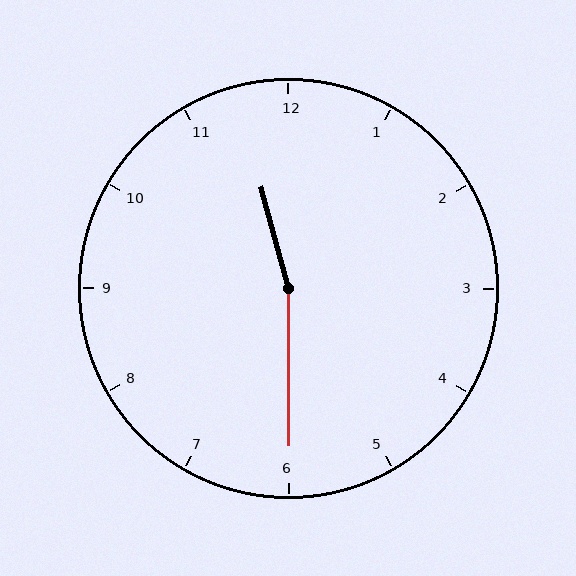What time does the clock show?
11:30.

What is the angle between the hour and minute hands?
Approximately 165 degrees.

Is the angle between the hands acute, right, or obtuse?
It is obtuse.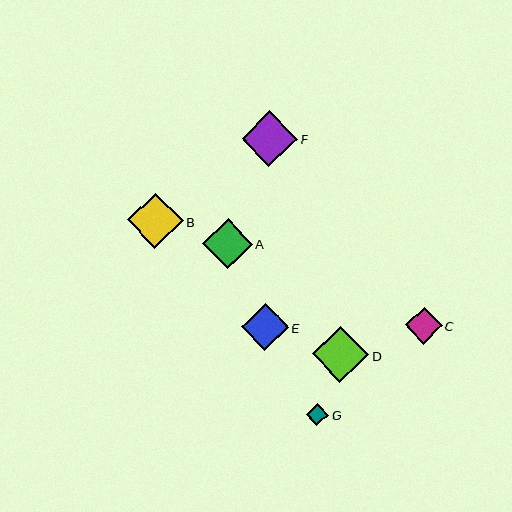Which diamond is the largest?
Diamond D is the largest with a size of approximately 56 pixels.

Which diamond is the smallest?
Diamond G is the smallest with a size of approximately 22 pixels.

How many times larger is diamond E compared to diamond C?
Diamond E is approximately 1.3 times the size of diamond C.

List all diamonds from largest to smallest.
From largest to smallest: D, F, B, A, E, C, G.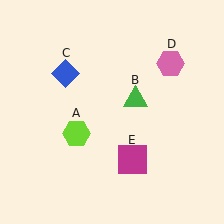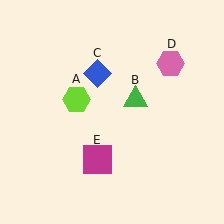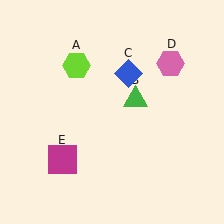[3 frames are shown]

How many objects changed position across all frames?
3 objects changed position: lime hexagon (object A), blue diamond (object C), magenta square (object E).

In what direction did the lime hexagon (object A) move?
The lime hexagon (object A) moved up.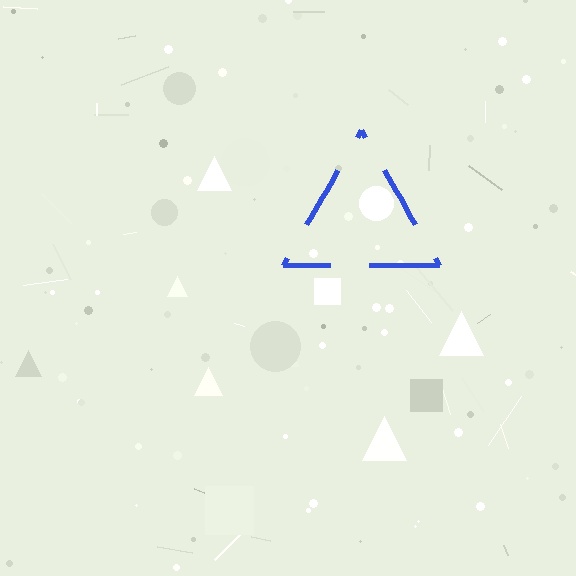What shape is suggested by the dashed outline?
The dashed outline suggests a triangle.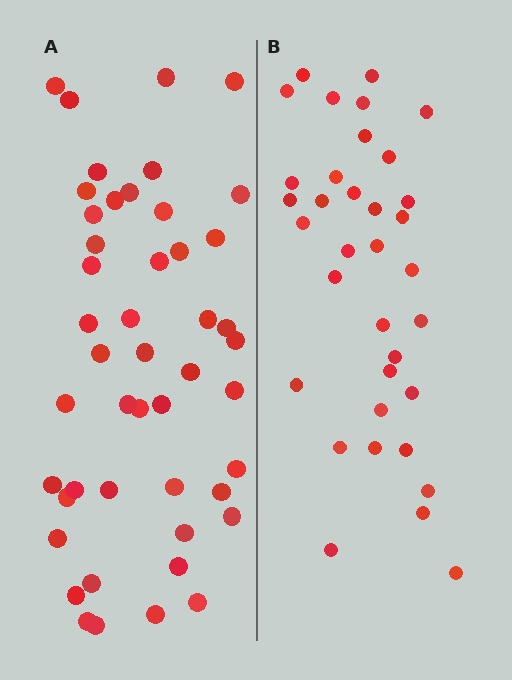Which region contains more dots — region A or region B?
Region A (the left region) has more dots.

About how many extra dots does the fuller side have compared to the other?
Region A has roughly 12 or so more dots than region B.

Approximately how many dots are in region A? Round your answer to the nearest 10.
About 50 dots. (The exact count is 47, which rounds to 50.)